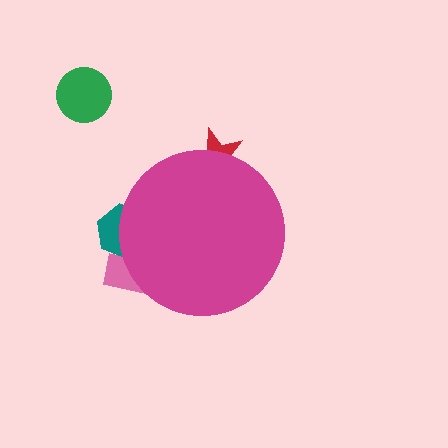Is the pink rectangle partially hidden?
Yes, the pink rectangle is partially hidden behind the magenta circle.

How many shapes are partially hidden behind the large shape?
3 shapes are partially hidden.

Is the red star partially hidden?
Yes, the red star is partially hidden behind the magenta circle.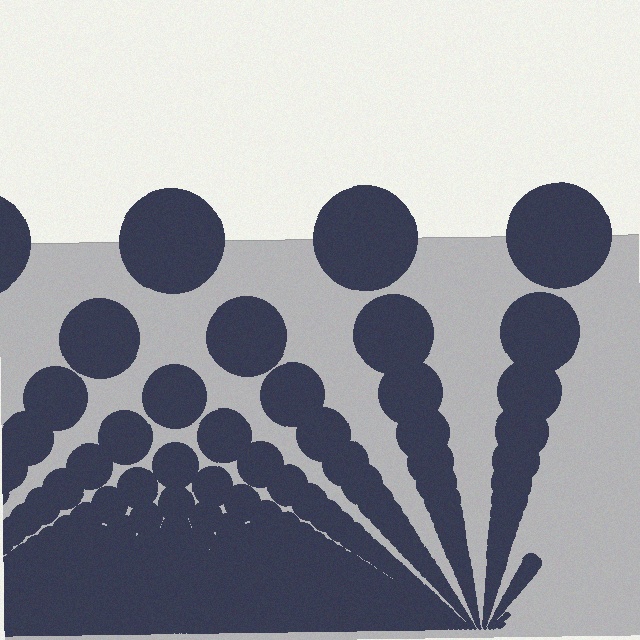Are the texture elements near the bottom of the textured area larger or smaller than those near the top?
Smaller. The gradient is inverted — elements near the bottom are smaller and denser.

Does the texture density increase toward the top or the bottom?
Density increases toward the bottom.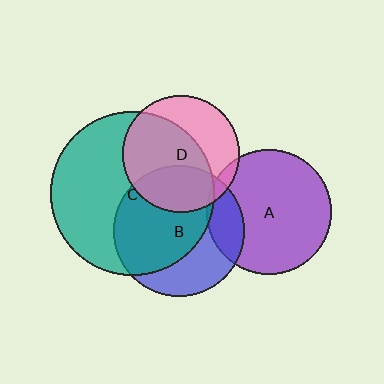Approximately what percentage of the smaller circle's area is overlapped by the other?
Approximately 30%.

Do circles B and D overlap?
Yes.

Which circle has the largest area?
Circle C (teal).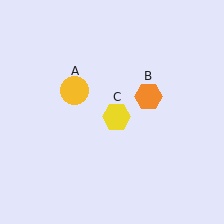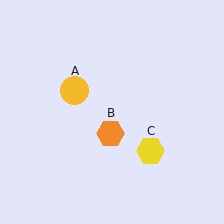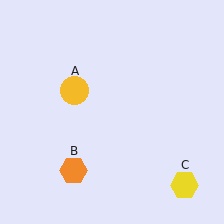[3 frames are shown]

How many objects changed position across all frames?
2 objects changed position: orange hexagon (object B), yellow hexagon (object C).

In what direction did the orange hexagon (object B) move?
The orange hexagon (object B) moved down and to the left.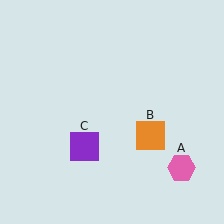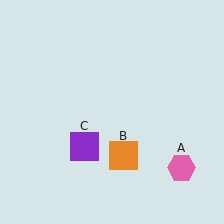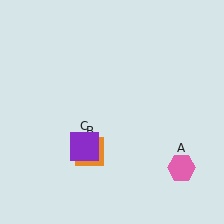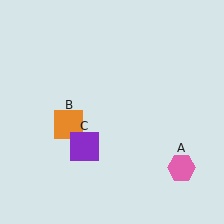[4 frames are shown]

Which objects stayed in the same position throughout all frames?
Pink hexagon (object A) and purple square (object C) remained stationary.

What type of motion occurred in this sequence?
The orange square (object B) rotated clockwise around the center of the scene.